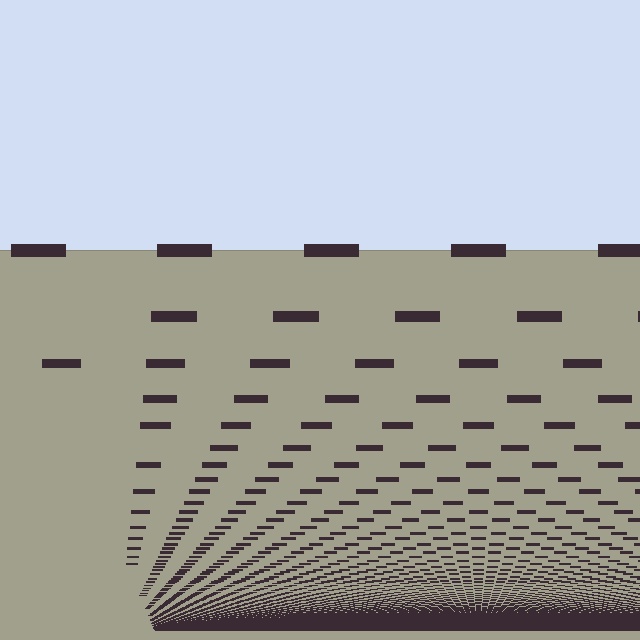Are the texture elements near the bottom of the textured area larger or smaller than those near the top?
Smaller. The gradient is inverted — elements near the bottom are smaller and denser.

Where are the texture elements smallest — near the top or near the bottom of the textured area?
Near the bottom.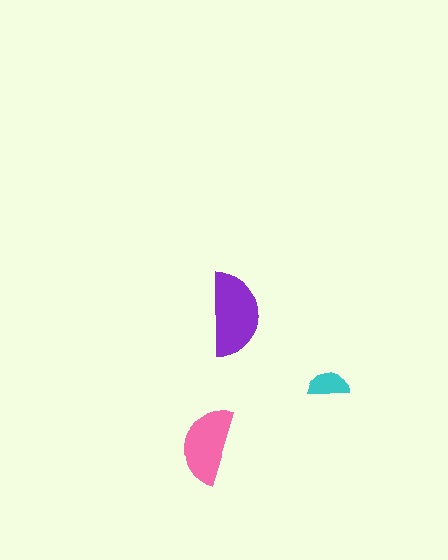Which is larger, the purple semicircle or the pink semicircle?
The purple one.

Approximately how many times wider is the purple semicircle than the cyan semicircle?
About 2 times wider.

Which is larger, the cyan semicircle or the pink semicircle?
The pink one.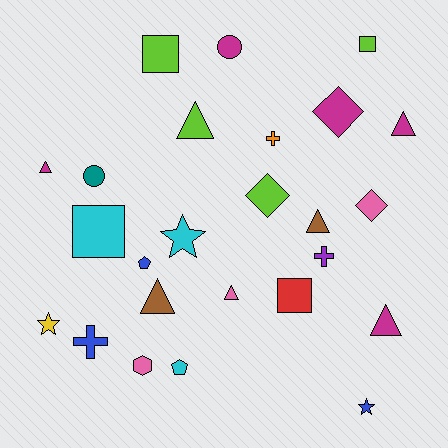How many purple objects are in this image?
There is 1 purple object.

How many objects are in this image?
There are 25 objects.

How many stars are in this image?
There are 3 stars.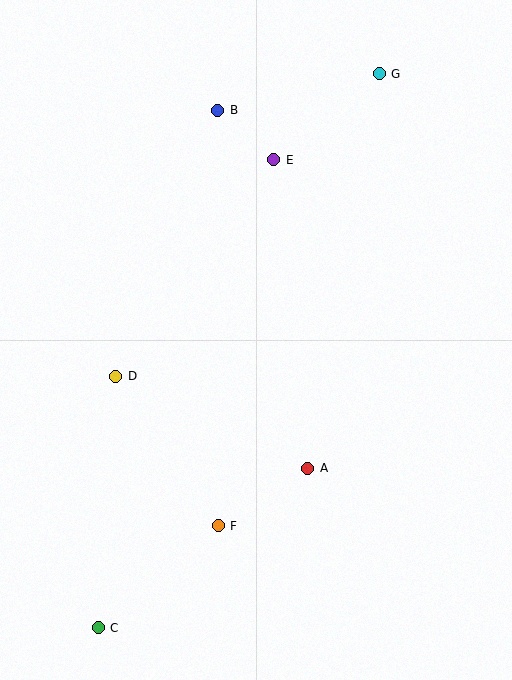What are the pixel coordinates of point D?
Point D is at (116, 376).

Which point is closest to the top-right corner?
Point G is closest to the top-right corner.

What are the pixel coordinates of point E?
Point E is at (274, 160).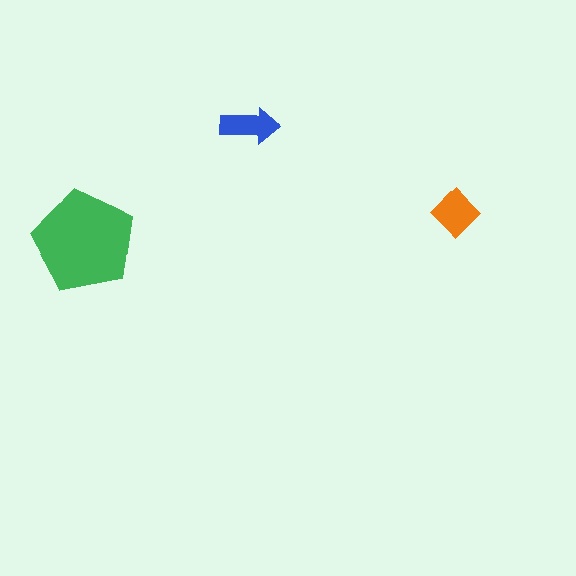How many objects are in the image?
There are 3 objects in the image.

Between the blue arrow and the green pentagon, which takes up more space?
The green pentagon.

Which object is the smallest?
The blue arrow.